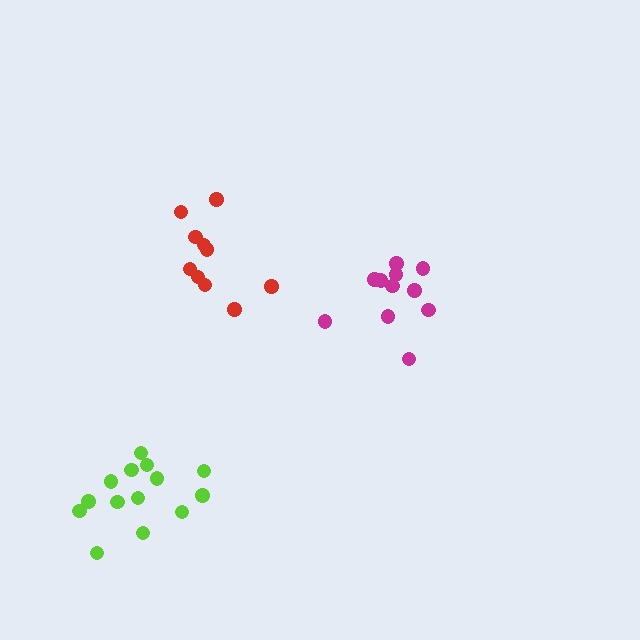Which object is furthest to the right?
The magenta cluster is rightmost.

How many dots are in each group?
Group 1: 14 dots, Group 2: 11 dots, Group 3: 10 dots (35 total).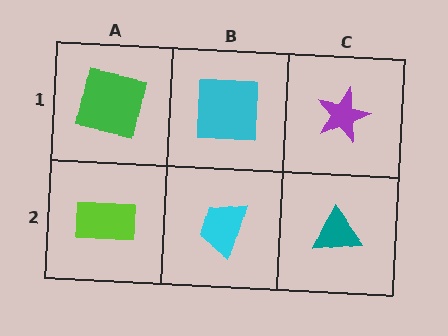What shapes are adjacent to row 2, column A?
A green square (row 1, column A), a cyan trapezoid (row 2, column B).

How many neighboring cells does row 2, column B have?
3.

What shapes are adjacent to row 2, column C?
A purple star (row 1, column C), a cyan trapezoid (row 2, column B).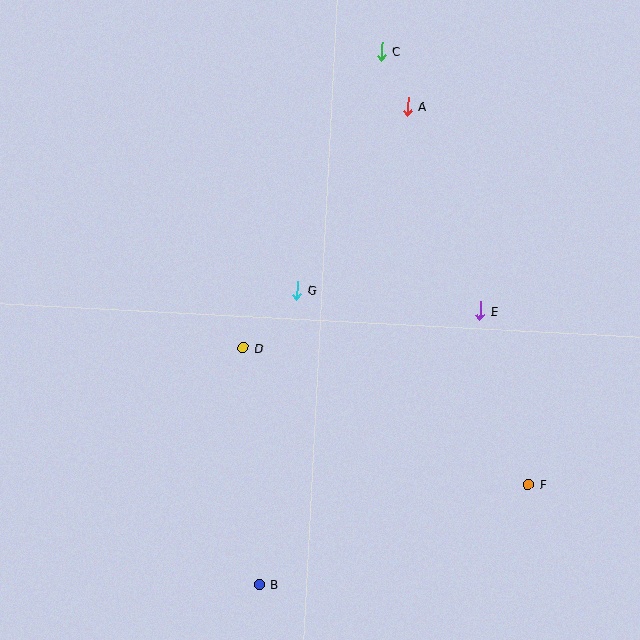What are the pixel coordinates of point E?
Point E is at (480, 311).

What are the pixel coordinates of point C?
Point C is at (381, 51).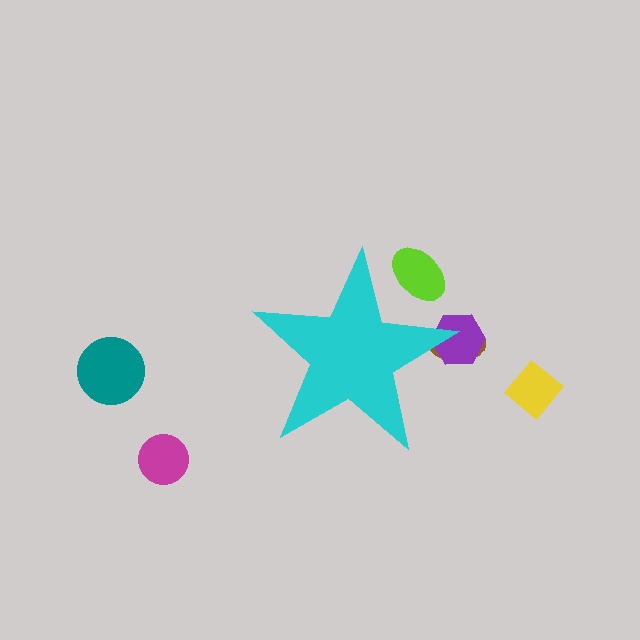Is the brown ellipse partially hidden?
Yes, the brown ellipse is partially hidden behind the cyan star.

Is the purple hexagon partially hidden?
Yes, the purple hexagon is partially hidden behind the cyan star.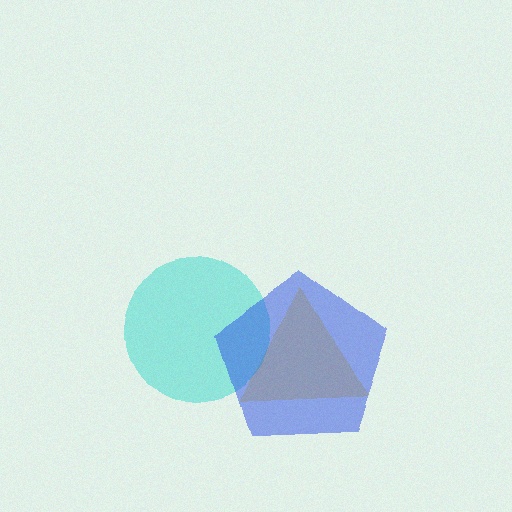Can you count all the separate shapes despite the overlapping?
Yes, there are 3 separate shapes.